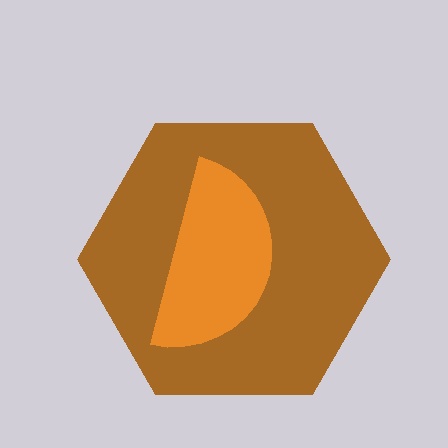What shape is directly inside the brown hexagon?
The orange semicircle.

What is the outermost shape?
The brown hexagon.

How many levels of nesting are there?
2.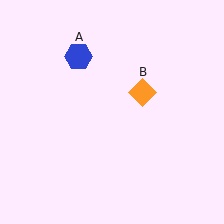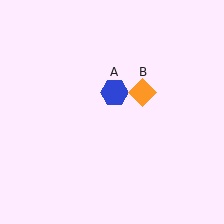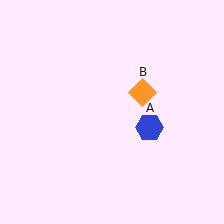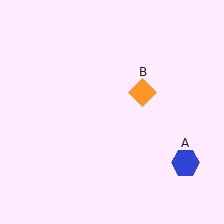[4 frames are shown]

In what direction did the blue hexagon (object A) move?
The blue hexagon (object A) moved down and to the right.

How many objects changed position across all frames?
1 object changed position: blue hexagon (object A).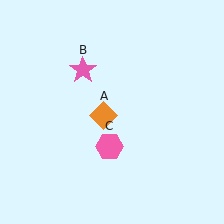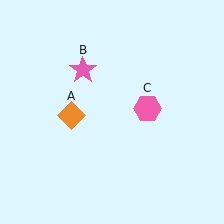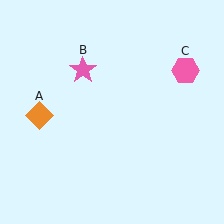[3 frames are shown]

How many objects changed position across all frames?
2 objects changed position: orange diamond (object A), pink hexagon (object C).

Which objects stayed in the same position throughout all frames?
Pink star (object B) remained stationary.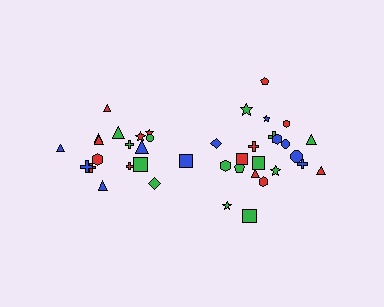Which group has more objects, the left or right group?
The right group.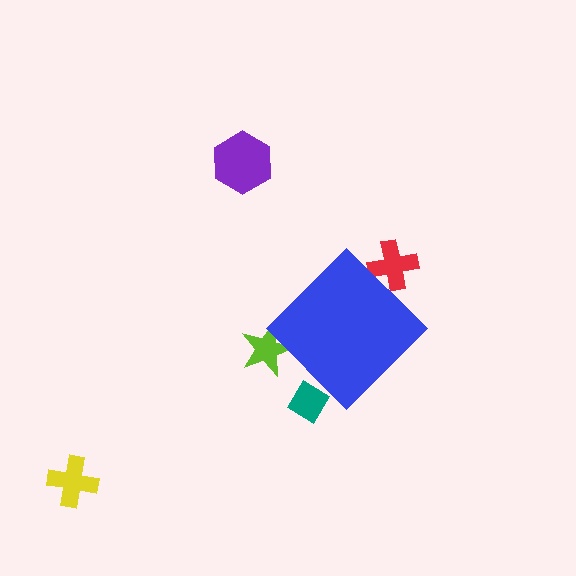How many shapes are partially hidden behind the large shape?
3 shapes are partially hidden.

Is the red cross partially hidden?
Yes, the red cross is partially hidden behind the blue diamond.